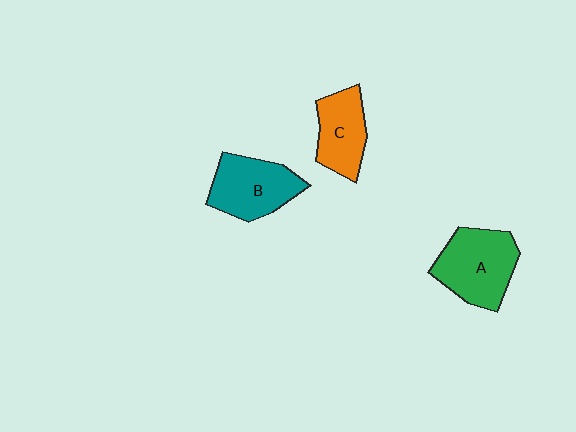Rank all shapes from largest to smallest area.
From largest to smallest: A (green), B (teal), C (orange).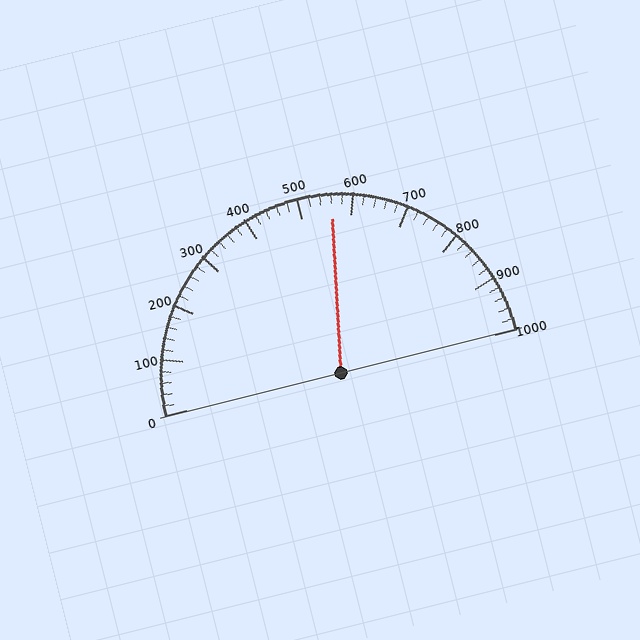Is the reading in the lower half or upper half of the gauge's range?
The reading is in the upper half of the range (0 to 1000).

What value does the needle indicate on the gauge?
The needle indicates approximately 560.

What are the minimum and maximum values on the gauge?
The gauge ranges from 0 to 1000.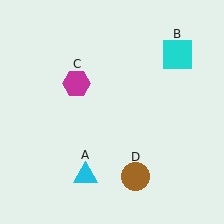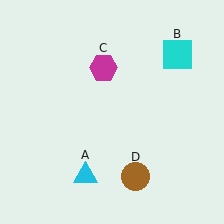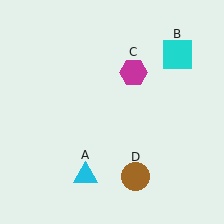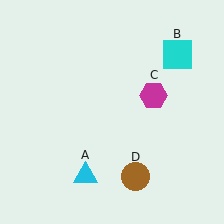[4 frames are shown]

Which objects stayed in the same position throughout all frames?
Cyan triangle (object A) and cyan square (object B) and brown circle (object D) remained stationary.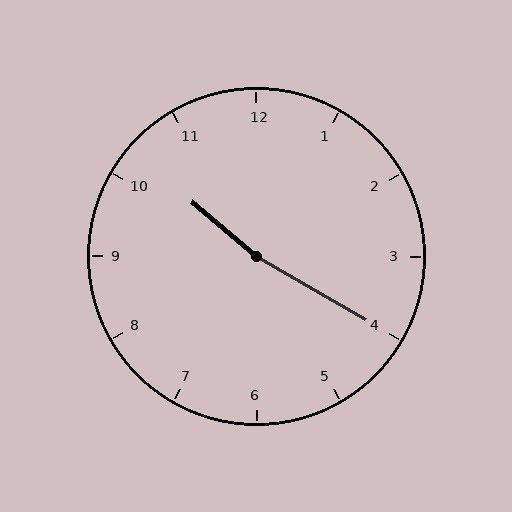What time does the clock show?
10:20.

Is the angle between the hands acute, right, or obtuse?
It is obtuse.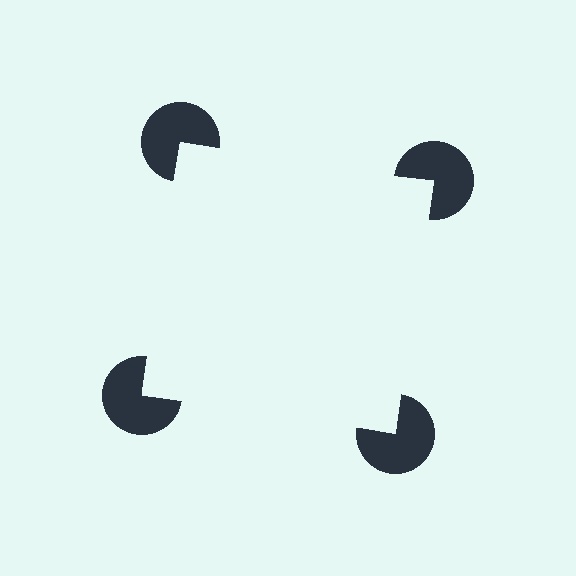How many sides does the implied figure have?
4 sides.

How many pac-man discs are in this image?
There are 4 — one at each vertex of the illusory square.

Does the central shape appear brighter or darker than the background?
It typically appears slightly brighter than the background, even though no actual brightness change is drawn.